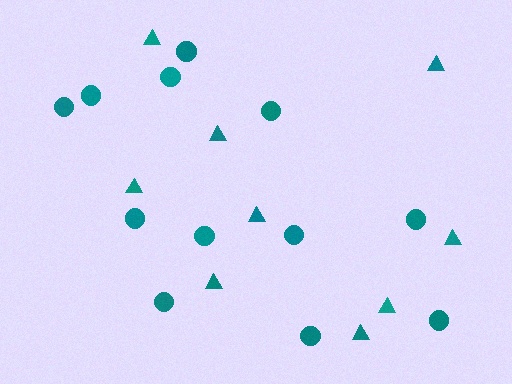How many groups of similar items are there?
There are 2 groups: one group of circles (12) and one group of triangles (9).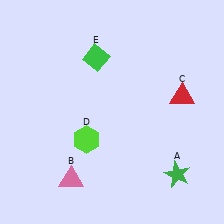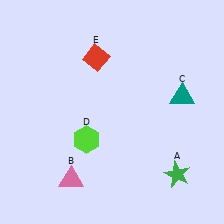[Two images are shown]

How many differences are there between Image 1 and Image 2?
There are 2 differences between the two images.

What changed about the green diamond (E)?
In Image 1, E is green. In Image 2, it changed to red.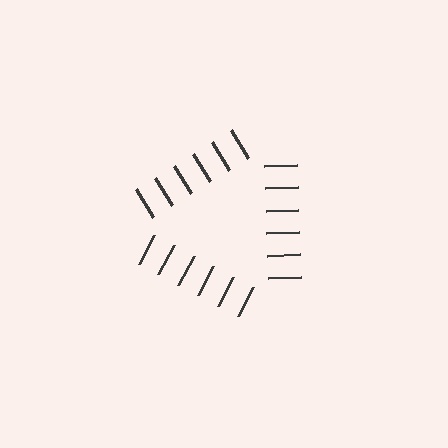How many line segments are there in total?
18 — 6 along each of the 3 edges.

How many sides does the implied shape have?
3 sides — the line-ends trace a triangle.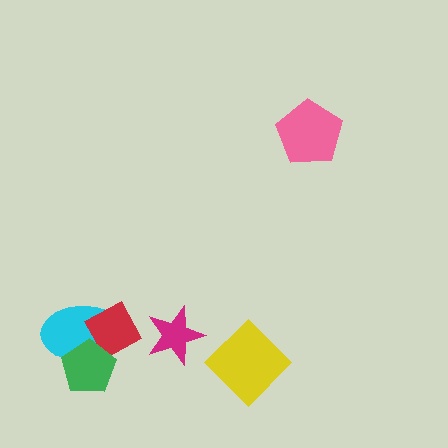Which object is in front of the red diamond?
The green pentagon is in front of the red diamond.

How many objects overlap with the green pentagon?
2 objects overlap with the green pentagon.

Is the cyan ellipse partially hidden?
Yes, it is partially covered by another shape.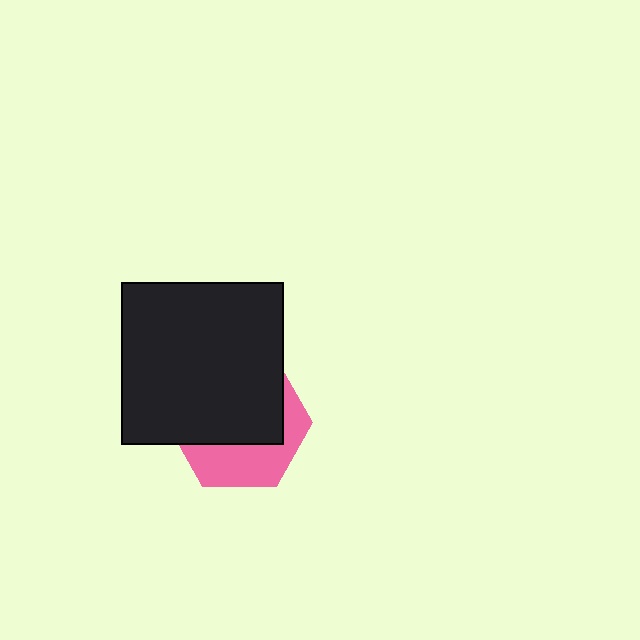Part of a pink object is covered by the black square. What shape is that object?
It is a hexagon.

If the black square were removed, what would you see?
You would see the complete pink hexagon.